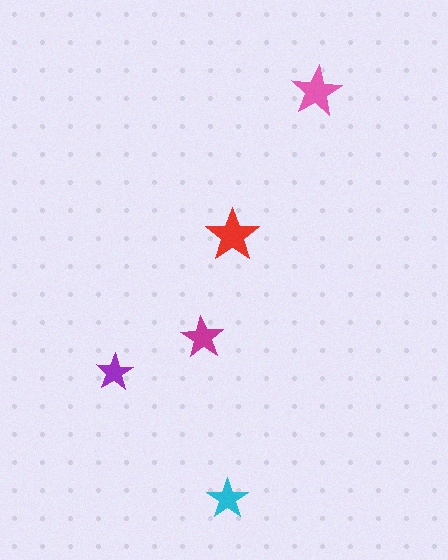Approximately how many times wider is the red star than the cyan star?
About 1.5 times wider.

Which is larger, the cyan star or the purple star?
The cyan one.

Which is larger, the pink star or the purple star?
The pink one.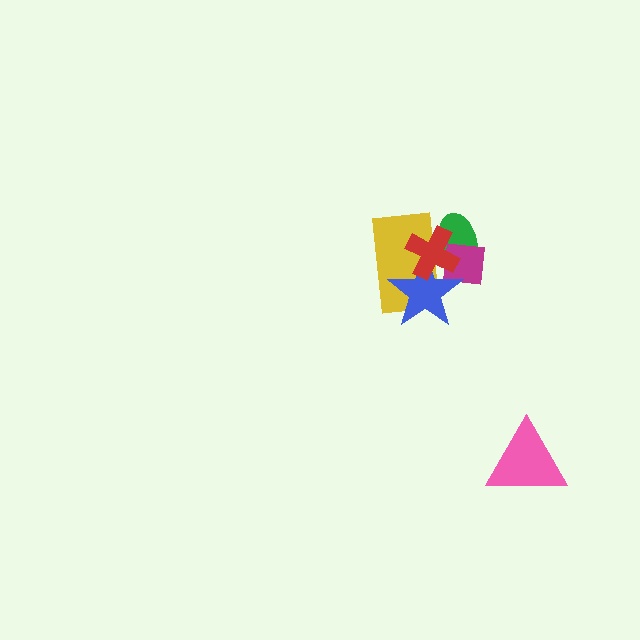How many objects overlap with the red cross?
4 objects overlap with the red cross.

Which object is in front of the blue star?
The red cross is in front of the blue star.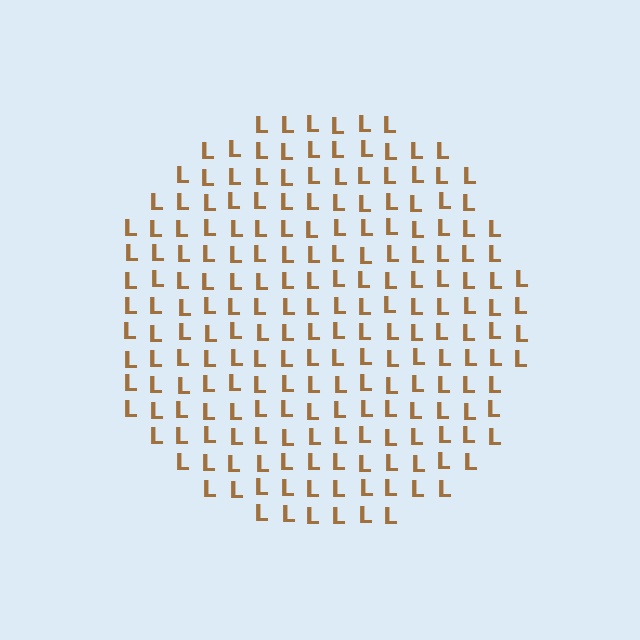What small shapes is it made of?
It is made of small letter L's.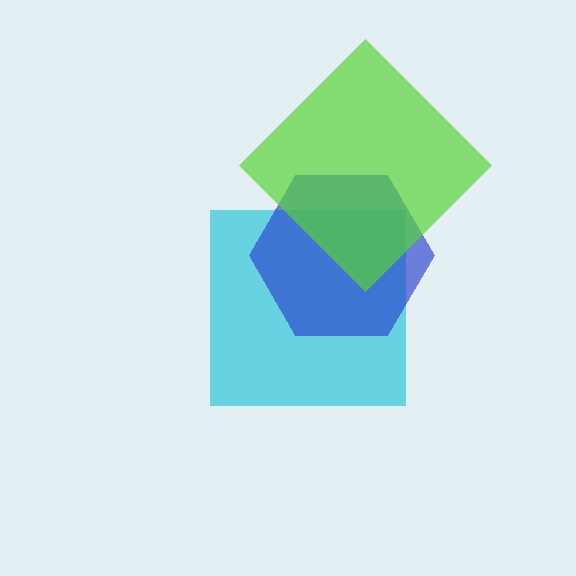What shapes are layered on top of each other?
The layered shapes are: a cyan square, a blue hexagon, a lime diamond.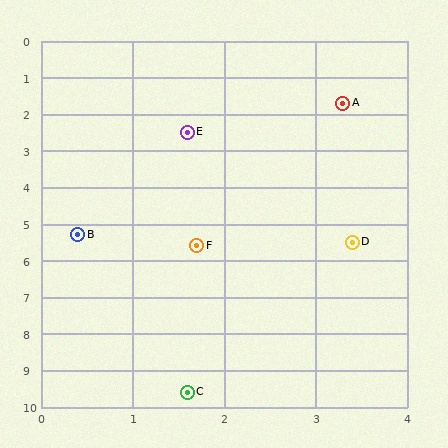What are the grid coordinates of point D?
Point D is at approximately (3.4, 5.5).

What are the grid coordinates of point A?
Point A is at approximately (3.3, 1.7).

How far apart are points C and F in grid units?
Points C and F are about 4.0 grid units apart.